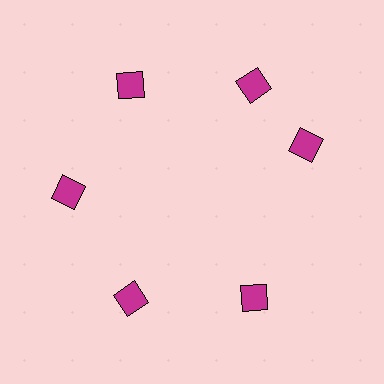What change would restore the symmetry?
The symmetry would be restored by rotating it back into even spacing with its neighbors so that all 6 diamonds sit at equal angles and equal distance from the center.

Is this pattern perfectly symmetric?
No. The 6 magenta diamonds are arranged in a ring, but one element near the 3 o'clock position is rotated out of alignment along the ring, breaking the 6-fold rotational symmetry.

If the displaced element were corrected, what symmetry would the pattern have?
It would have 6-fold rotational symmetry — the pattern would map onto itself every 60 degrees.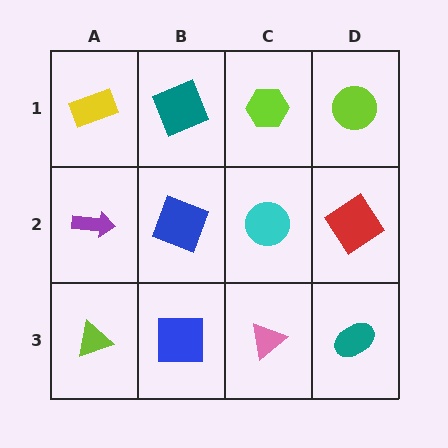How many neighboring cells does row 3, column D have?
2.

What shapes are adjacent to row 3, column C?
A cyan circle (row 2, column C), a blue square (row 3, column B), a teal ellipse (row 3, column D).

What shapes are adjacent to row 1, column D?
A red diamond (row 2, column D), a lime hexagon (row 1, column C).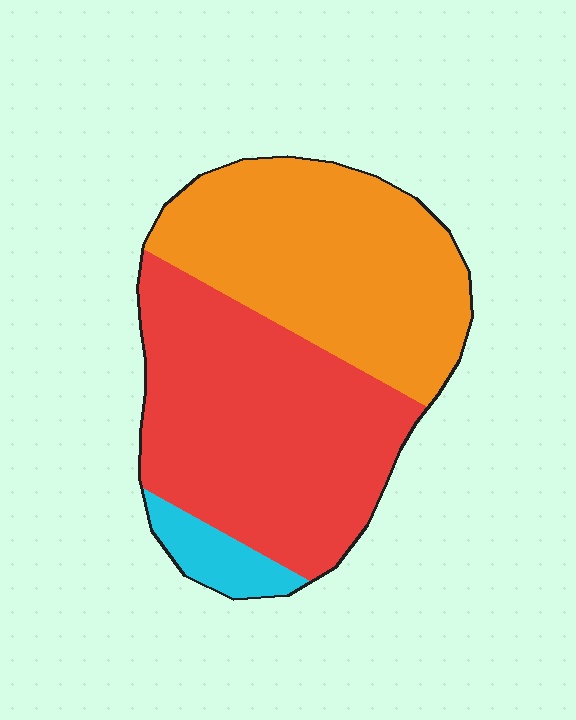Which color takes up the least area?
Cyan, at roughly 5%.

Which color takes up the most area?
Red, at roughly 50%.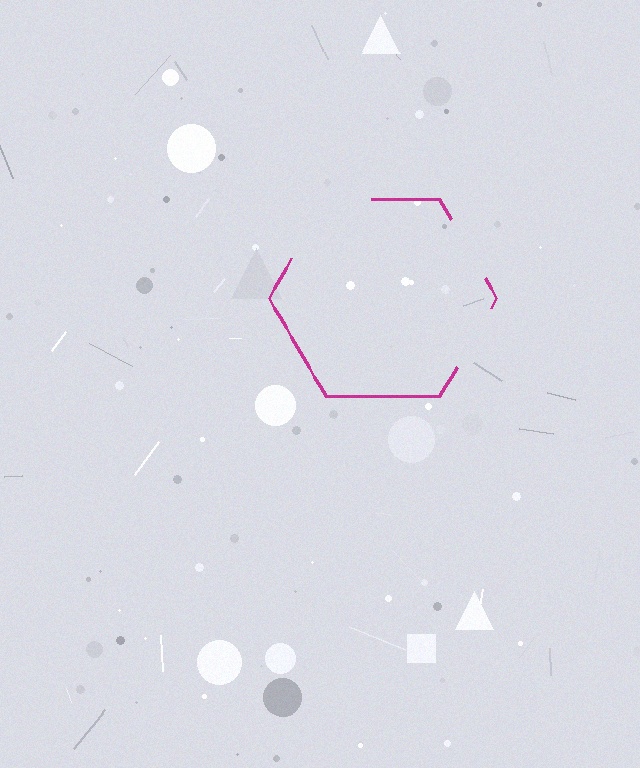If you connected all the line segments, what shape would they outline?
They would outline a hexagon.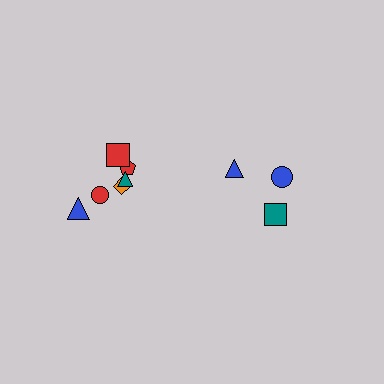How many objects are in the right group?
There are 3 objects.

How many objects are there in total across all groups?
There are 9 objects.